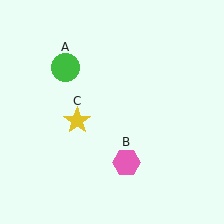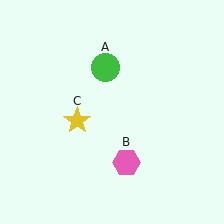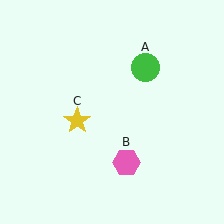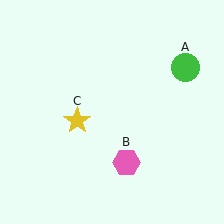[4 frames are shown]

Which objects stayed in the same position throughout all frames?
Pink hexagon (object B) and yellow star (object C) remained stationary.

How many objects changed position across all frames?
1 object changed position: green circle (object A).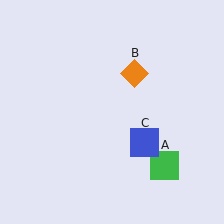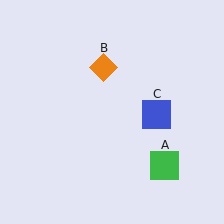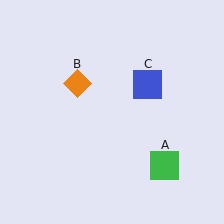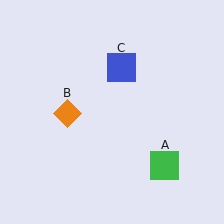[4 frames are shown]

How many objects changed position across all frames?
2 objects changed position: orange diamond (object B), blue square (object C).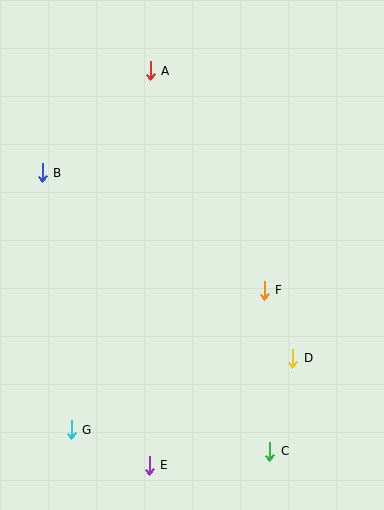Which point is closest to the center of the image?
Point F at (264, 290) is closest to the center.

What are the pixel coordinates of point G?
Point G is at (71, 430).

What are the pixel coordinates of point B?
Point B is at (42, 173).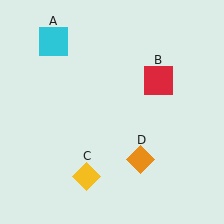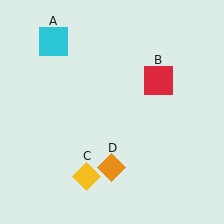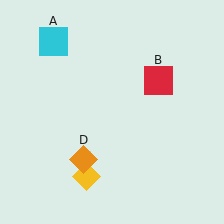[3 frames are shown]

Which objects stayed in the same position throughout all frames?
Cyan square (object A) and red square (object B) and yellow diamond (object C) remained stationary.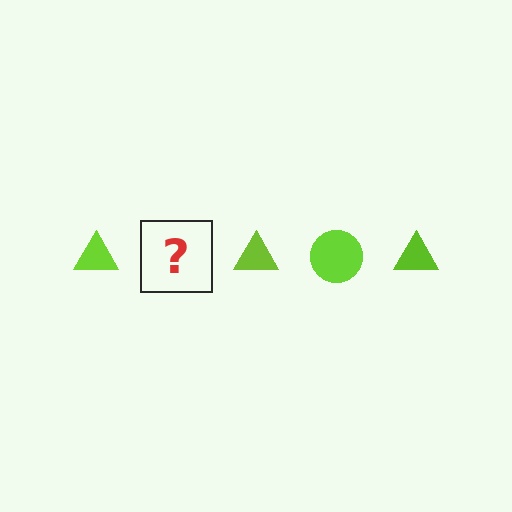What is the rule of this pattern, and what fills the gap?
The rule is that the pattern cycles through triangle, circle shapes in lime. The gap should be filled with a lime circle.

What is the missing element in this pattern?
The missing element is a lime circle.